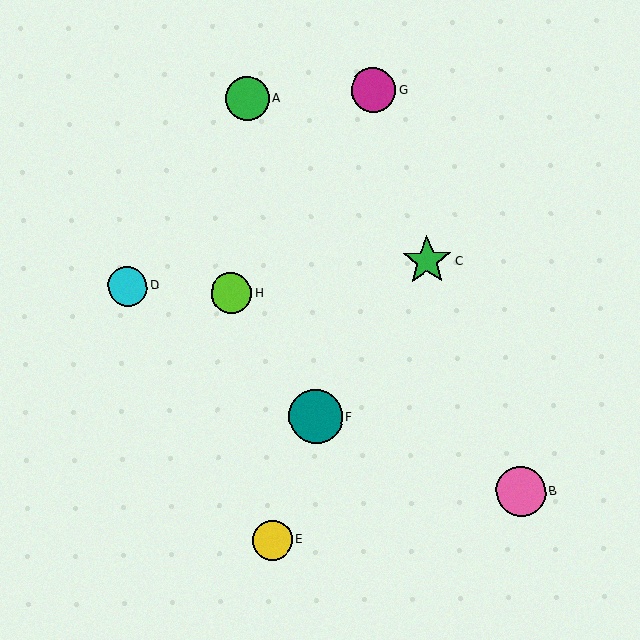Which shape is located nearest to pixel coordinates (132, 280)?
The cyan circle (labeled D) at (128, 286) is nearest to that location.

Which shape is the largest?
The teal circle (labeled F) is the largest.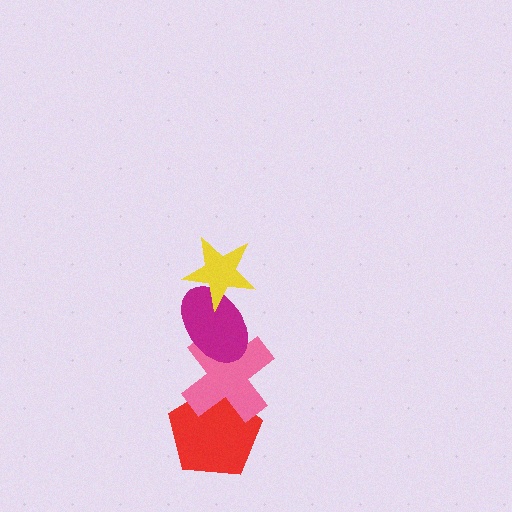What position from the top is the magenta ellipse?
The magenta ellipse is 2nd from the top.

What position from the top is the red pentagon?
The red pentagon is 4th from the top.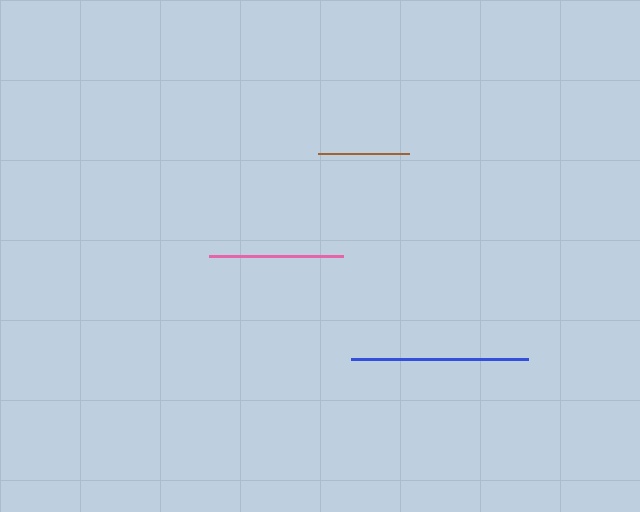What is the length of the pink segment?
The pink segment is approximately 134 pixels long.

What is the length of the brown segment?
The brown segment is approximately 91 pixels long.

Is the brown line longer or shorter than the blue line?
The blue line is longer than the brown line.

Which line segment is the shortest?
The brown line is the shortest at approximately 91 pixels.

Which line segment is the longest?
The blue line is the longest at approximately 177 pixels.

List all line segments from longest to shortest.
From longest to shortest: blue, pink, brown.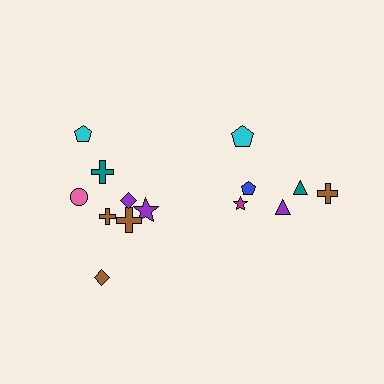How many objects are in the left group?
There are 8 objects.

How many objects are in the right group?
There are 6 objects.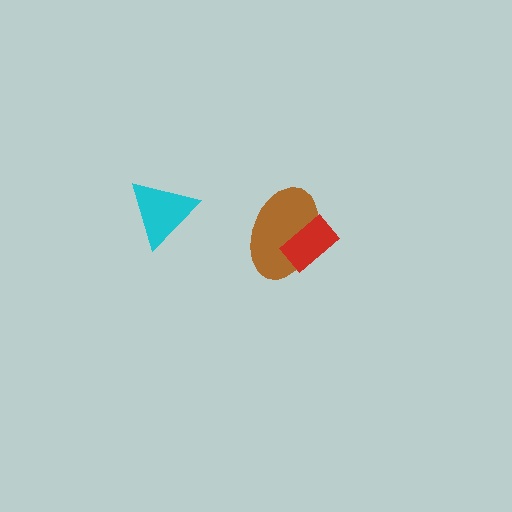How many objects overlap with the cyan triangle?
0 objects overlap with the cyan triangle.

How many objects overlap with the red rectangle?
1 object overlaps with the red rectangle.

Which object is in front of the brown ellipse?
The red rectangle is in front of the brown ellipse.